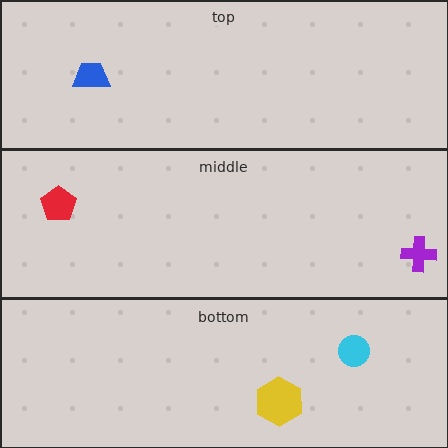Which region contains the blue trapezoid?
The top region.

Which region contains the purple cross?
The middle region.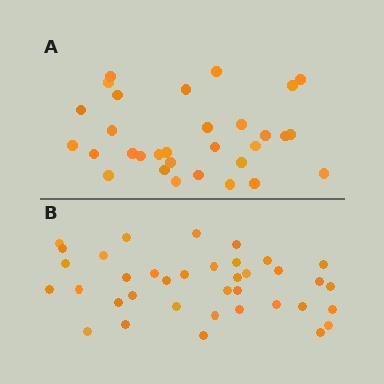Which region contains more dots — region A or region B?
Region B (the bottom region) has more dots.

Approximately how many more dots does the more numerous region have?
Region B has about 6 more dots than region A.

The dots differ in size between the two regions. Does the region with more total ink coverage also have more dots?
No. Region A has more total ink coverage because its dots are larger, but region B actually contains more individual dots. Total area can be misleading — the number of items is what matters here.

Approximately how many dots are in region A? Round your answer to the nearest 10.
About 30 dots. (The exact count is 31, which rounds to 30.)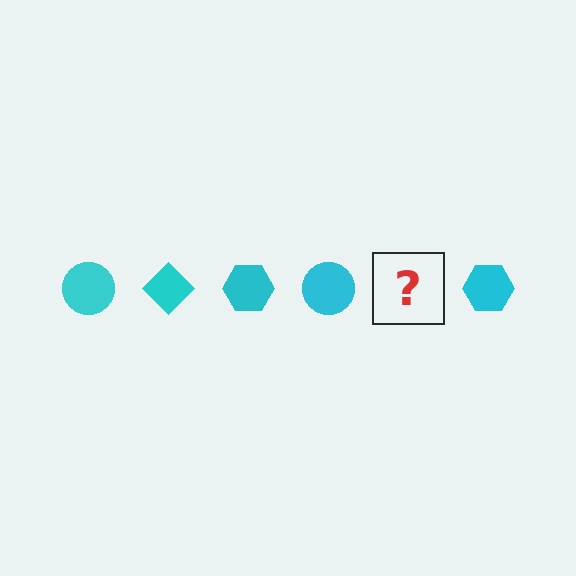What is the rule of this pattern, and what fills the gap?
The rule is that the pattern cycles through circle, diamond, hexagon shapes in cyan. The gap should be filled with a cyan diamond.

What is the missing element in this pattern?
The missing element is a cyan diamond.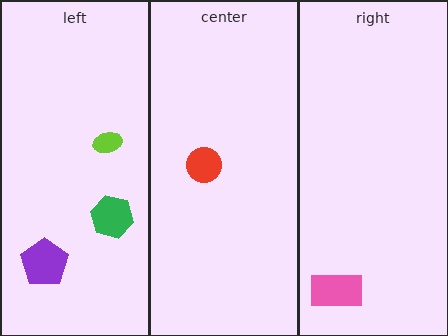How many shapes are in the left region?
3.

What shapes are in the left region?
The lime ellipse, the purple pentagon, the green hexagon.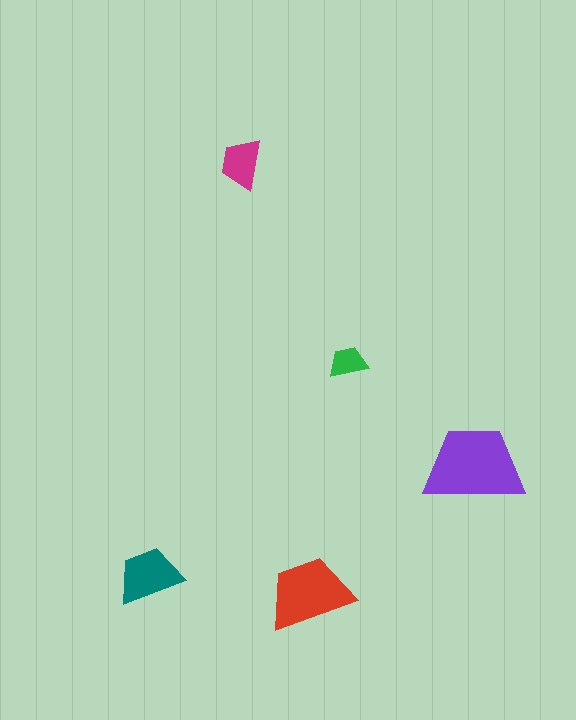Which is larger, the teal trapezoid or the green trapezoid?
The teal one.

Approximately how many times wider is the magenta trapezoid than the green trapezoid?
About 1.5 times wider.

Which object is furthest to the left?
The teal trapezoid is leftmost.